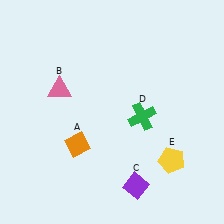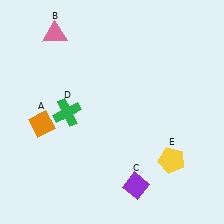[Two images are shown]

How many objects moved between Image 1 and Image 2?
3 objects moved between the two images.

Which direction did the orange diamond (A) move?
The orange diamond (A) moved left.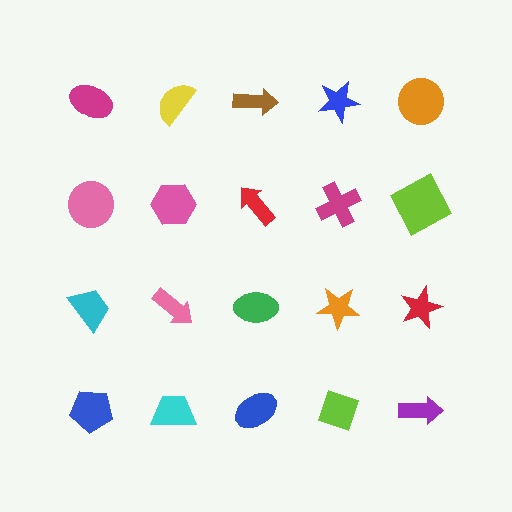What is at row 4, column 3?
A blue ellipse.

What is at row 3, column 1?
A cyan trapezoid.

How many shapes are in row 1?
5 shapes.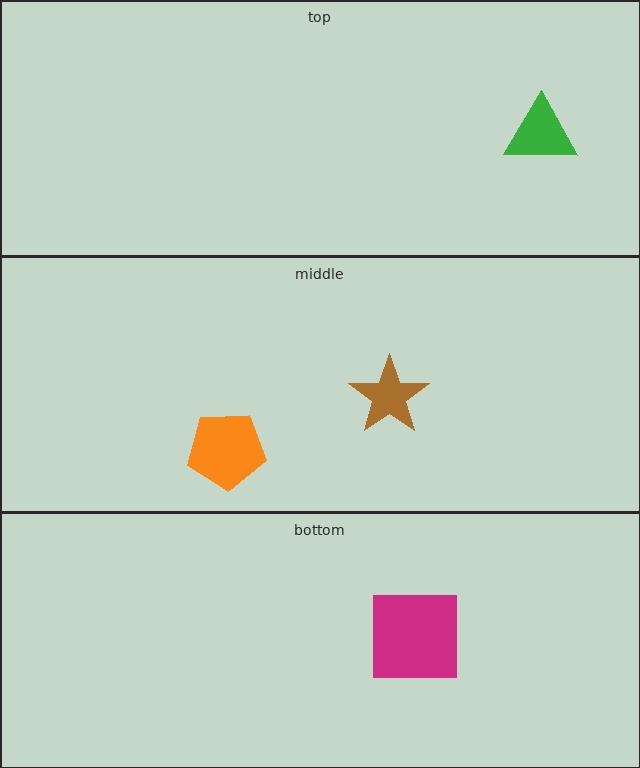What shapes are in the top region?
The green triangle.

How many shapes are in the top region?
1.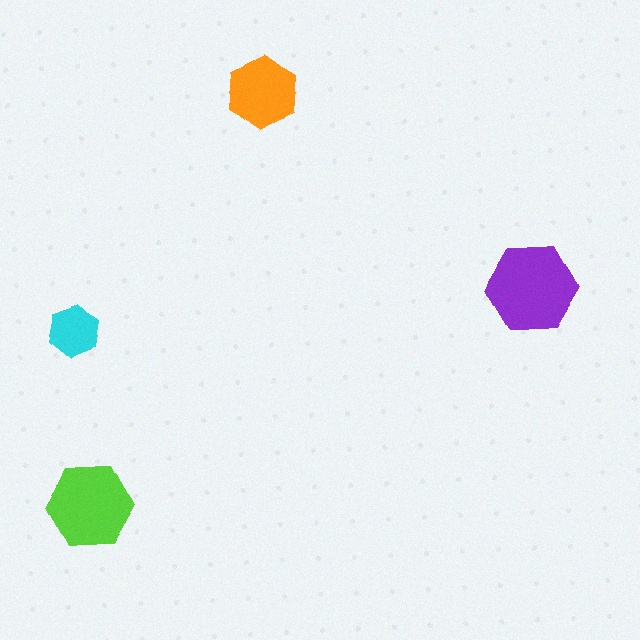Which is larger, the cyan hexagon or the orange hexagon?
The orange one.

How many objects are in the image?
There are 4 objects in the image.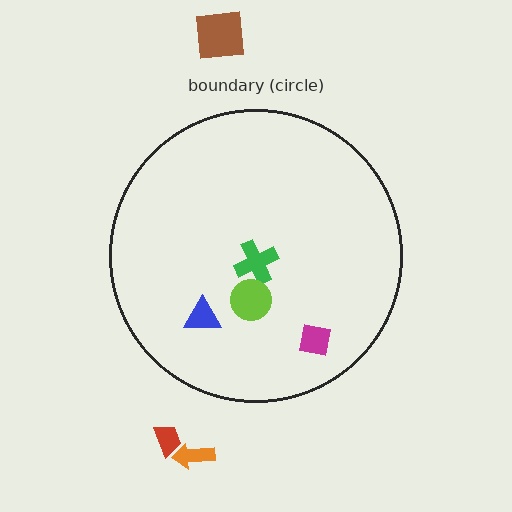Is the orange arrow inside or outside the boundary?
Outside.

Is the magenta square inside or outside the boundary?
Inside.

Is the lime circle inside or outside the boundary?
Inside.